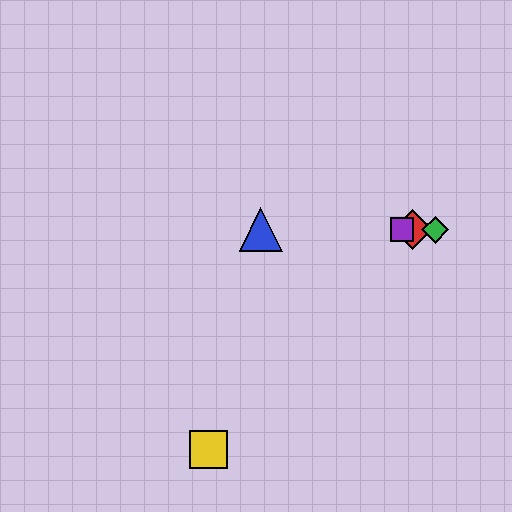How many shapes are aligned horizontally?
4 shapes (the red diamond, the blue triangle, the green diamond, the purple square) are aligned horizontally.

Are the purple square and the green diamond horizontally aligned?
Yes, both are at y≈230.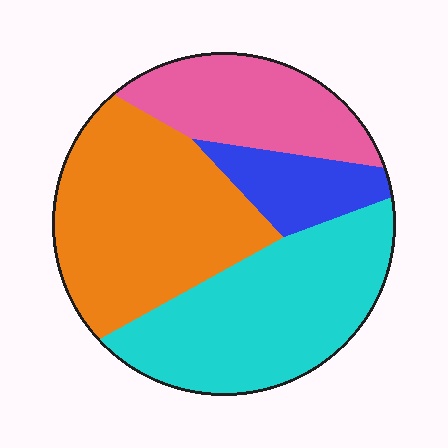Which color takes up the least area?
Blue, at roughly 10%.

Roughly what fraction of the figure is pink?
Pink covers around 20% of the figure.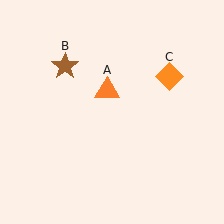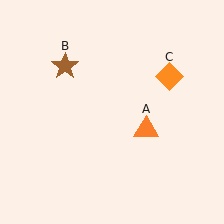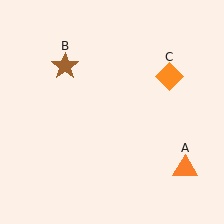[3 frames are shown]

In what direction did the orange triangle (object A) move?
The orange triangle (object A) moved down and to the right.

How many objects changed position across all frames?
1 object changed position: orange triangle (object A).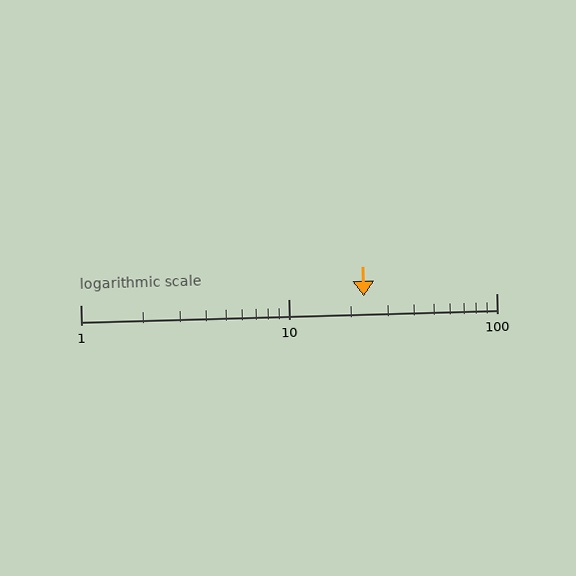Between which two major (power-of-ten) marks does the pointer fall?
The pointer is between 10 and 100.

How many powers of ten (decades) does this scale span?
The scale spans 2 decades, from 1 to 100.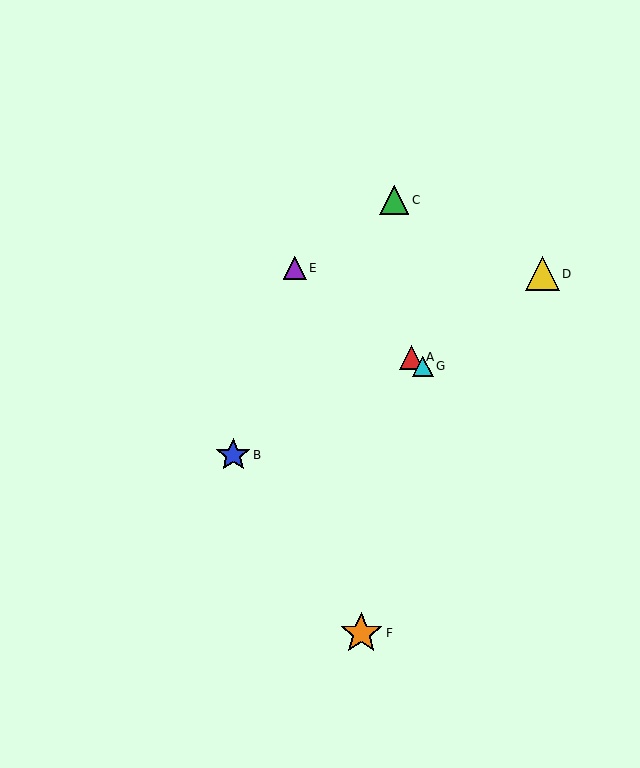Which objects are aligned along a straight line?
Objects A, E, G are aligned along a straight line.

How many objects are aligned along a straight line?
3 objects (A, E, G) are aligned along a straight line.